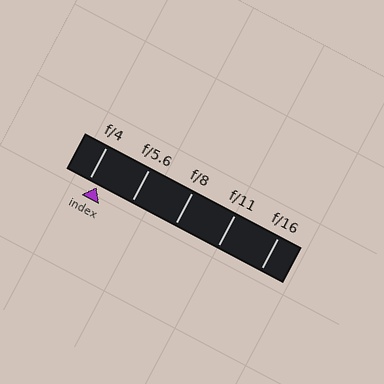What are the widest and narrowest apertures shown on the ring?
The widest aperture shown is f/4 and the narrowest is f/16.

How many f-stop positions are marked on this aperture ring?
There are 5 f-stop positions marked.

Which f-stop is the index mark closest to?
The index mark is closest to f/4.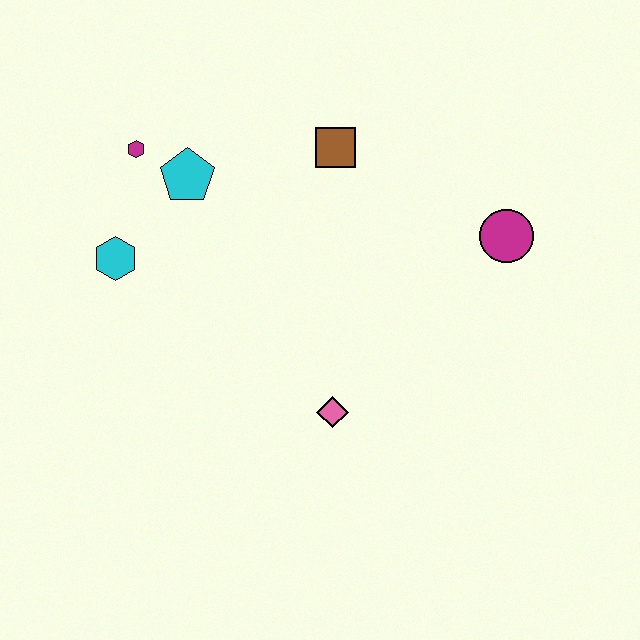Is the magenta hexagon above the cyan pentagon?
Yes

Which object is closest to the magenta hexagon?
The cyan pentagon is closest to the magenta hexagon.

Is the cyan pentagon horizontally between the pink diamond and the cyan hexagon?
Yes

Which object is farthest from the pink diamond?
The magenta hexagon is farthest from the pink diamond.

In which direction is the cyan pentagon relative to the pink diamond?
The cyan pentagon is above the pink diamond.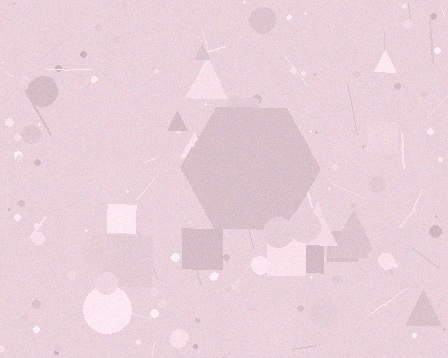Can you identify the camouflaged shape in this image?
The camouflaged shape is a hexagon.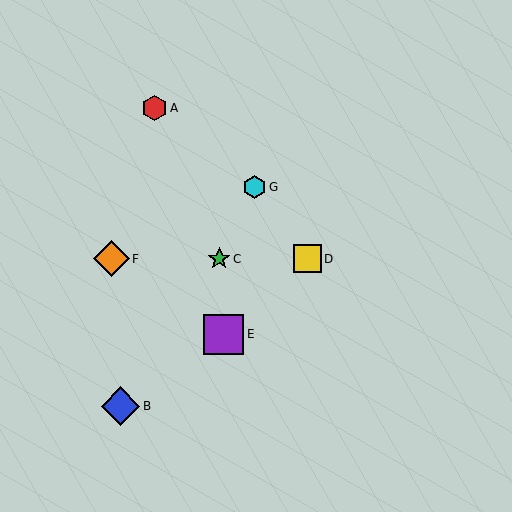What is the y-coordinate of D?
Object D is at y≈259.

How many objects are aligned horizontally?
3 objects (C, D, F) are aligned horizontally.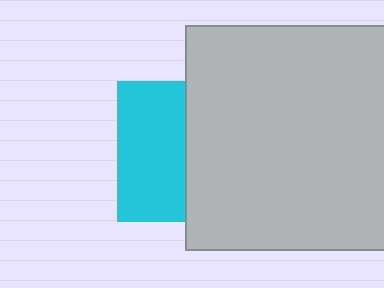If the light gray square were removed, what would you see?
You would see the complete cyan square.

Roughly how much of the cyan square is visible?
About half of it is visible (roughly 49%).